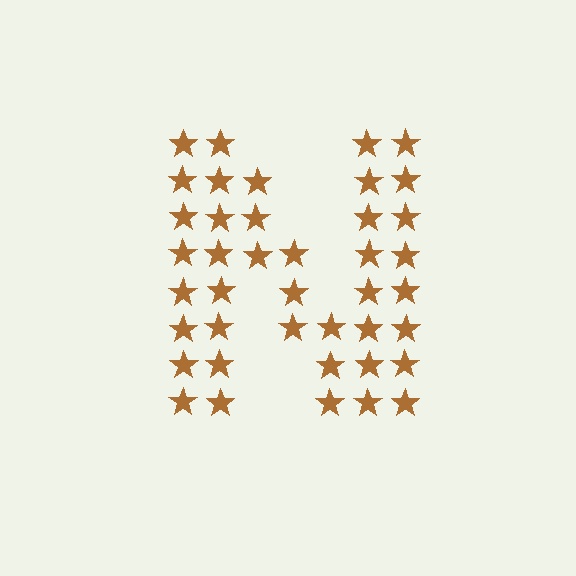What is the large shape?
The large shape is the letter N.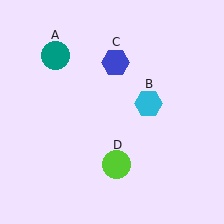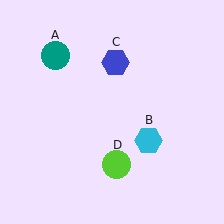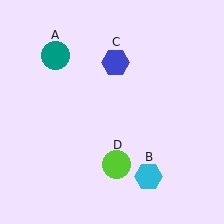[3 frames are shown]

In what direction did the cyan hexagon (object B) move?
The cyan hexagon (object B) moved down.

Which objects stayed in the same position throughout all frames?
Teal circle (object A) and blue hexagon (object C) and lime circle (object D) remained stationary.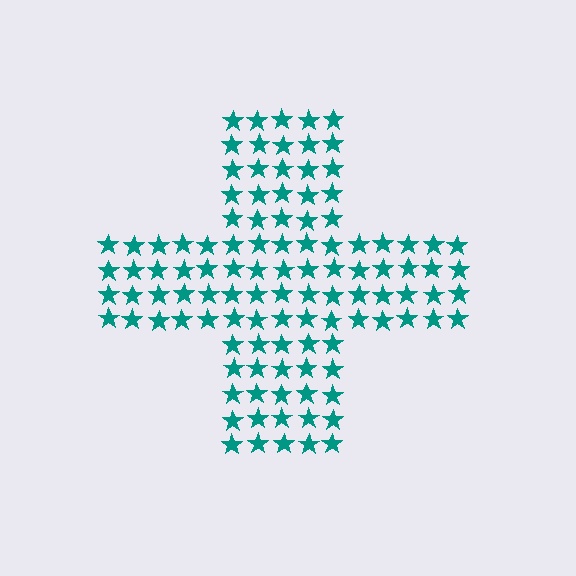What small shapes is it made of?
It is made of small stars.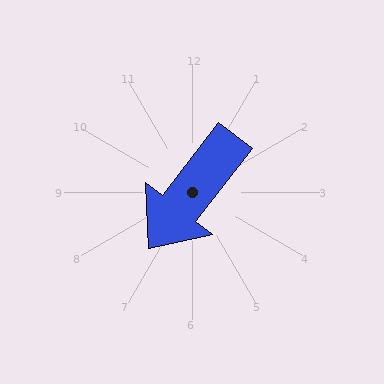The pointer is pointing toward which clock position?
Roughly 7 o'clock.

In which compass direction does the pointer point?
Southwest.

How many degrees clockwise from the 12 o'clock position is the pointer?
Approximately 217 degrees.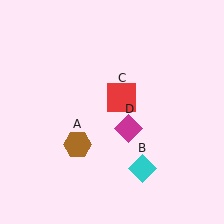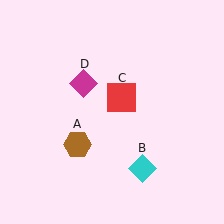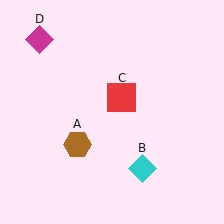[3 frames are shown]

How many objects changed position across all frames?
1 object changed position: magenta diamond (object D).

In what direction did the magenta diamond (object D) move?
The magenta diamond (object D) moved up and to the left.